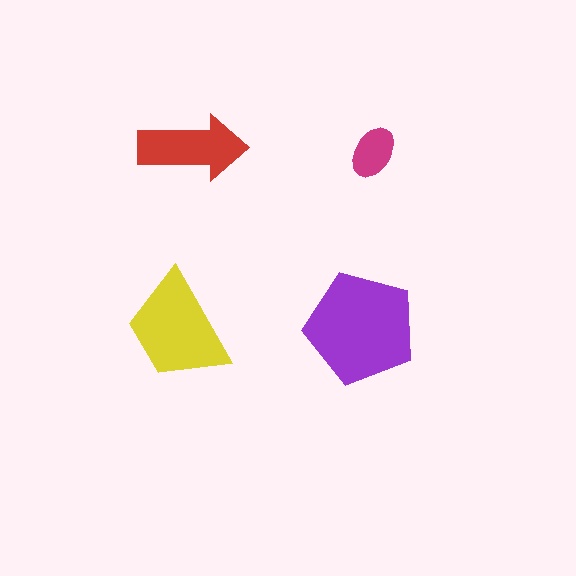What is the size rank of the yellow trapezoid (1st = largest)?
2nd.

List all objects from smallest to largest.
The magenta ellipse, the red arrow, the yellow trapezoid, the purple pentagon.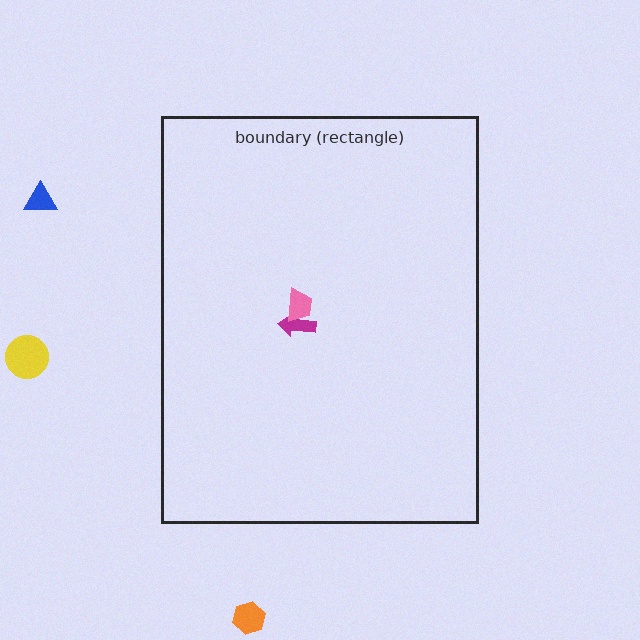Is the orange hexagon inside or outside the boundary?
Outside.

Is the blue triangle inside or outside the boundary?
Outside.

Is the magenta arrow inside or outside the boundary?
Inside.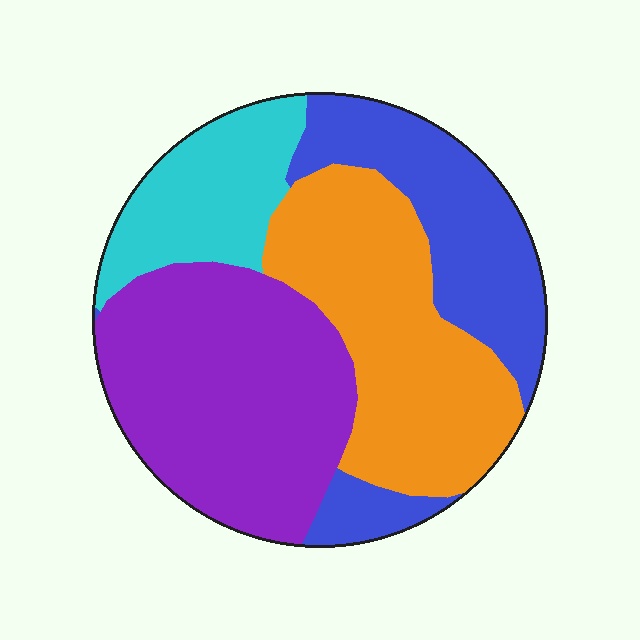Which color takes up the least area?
Cyan, at roughly 15%.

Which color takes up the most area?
Purple, at roughly 35%.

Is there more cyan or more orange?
Orange.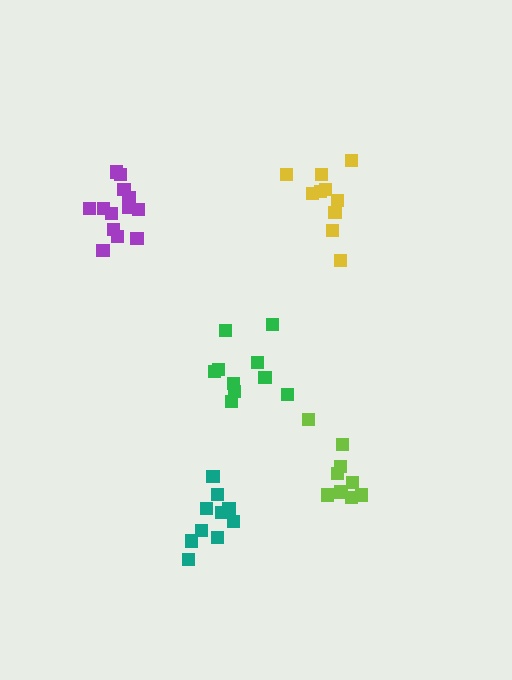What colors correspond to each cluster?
The clusters are colored: teal, purple, yellow, lime, green.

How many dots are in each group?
Group 1: 10 dots, Group 2: 13 dots, Group 3: 10 dots, Group 4: 9 dots, Group 5: 10 dots (52 total).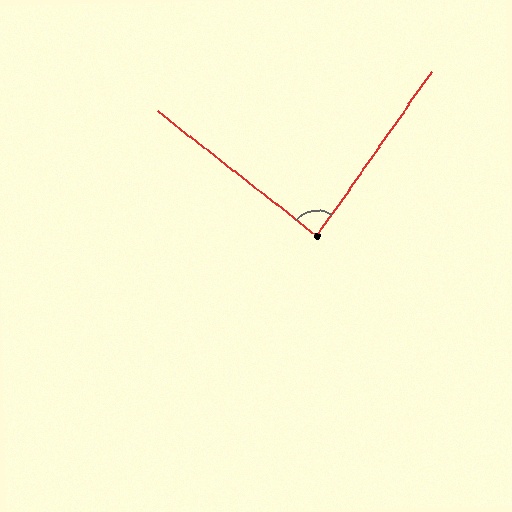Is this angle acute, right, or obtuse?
It is approximately a right angle.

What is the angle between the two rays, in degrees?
Approximately 87 degrees.